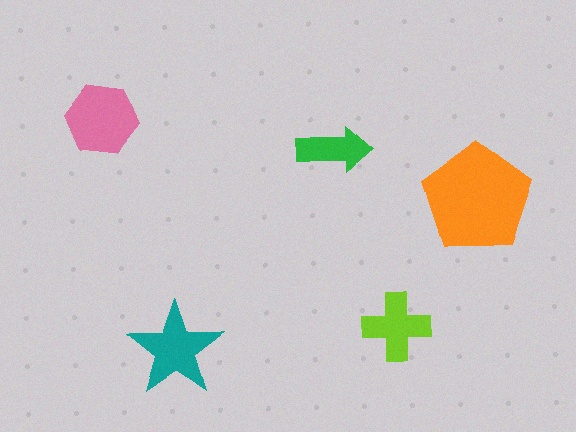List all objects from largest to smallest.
The orange pentagon, the pink hexagon, the teal star, the lime cross, the green arrow.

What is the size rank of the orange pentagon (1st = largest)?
1st.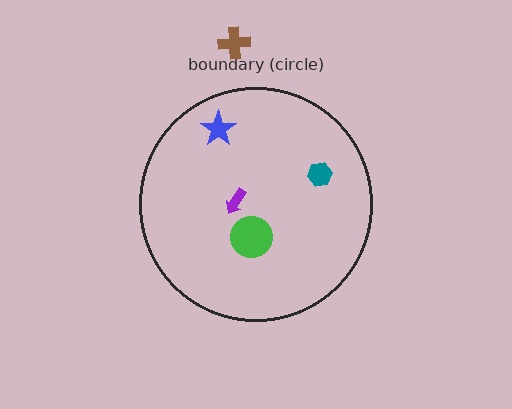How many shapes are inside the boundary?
4 inside, 1 outside.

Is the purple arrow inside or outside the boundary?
Inside.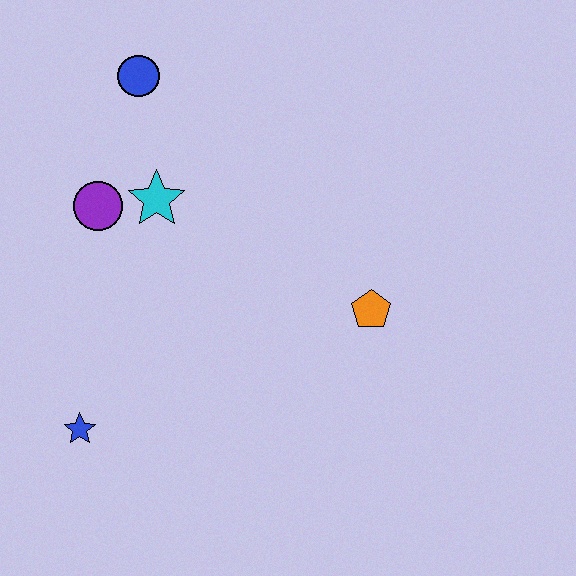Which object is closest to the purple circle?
The cyan star is closest to the purple circle.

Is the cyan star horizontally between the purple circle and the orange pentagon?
Yes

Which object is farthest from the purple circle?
The orange pentagon is farthest from the purple circle.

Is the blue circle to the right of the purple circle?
Yes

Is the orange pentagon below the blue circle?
Yes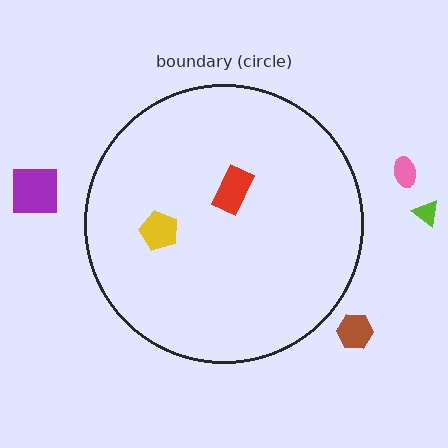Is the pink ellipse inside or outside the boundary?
Outside.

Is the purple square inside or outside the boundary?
Outside.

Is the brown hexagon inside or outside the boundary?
Outside.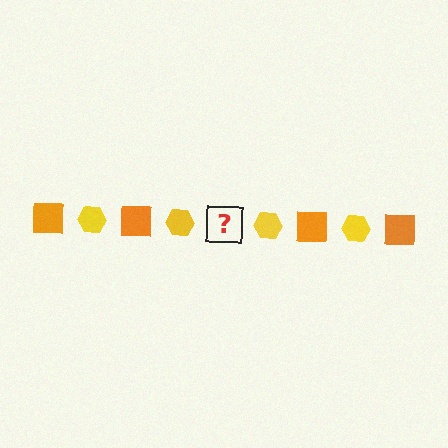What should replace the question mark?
The question mark should be replaced with an orange square.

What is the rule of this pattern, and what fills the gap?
The rule is that the pattern alternates between orange square and yellow hexagon. The gap should be filled with an orange square.